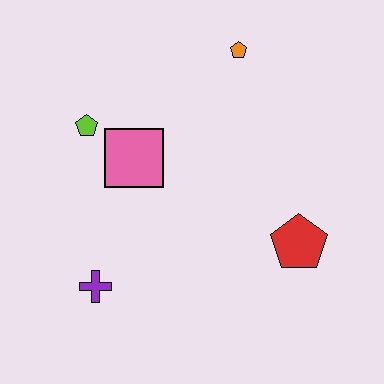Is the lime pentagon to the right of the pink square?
No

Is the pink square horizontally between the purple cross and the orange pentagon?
Yes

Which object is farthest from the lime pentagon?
The red pentagon is farthest from the lime pentagon.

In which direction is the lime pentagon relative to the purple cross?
The lime pentagon is above the purple cross.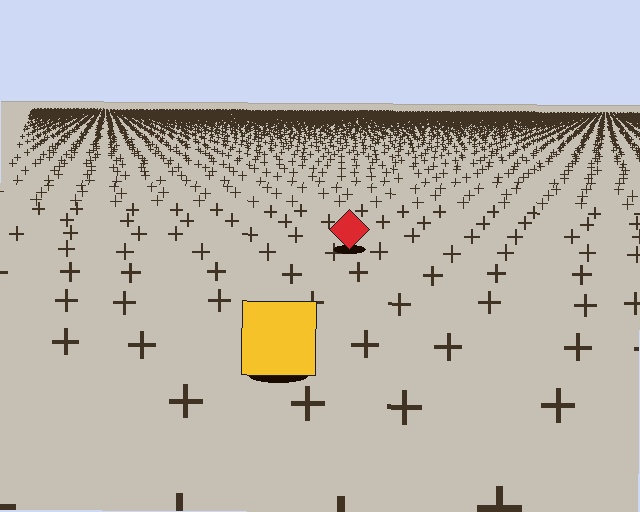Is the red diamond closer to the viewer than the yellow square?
No. The yellow square is closer — you can tell from the texture gradient: the ground texture is coarser near it.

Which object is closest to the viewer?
The yellow square is closest. The texture marks near it are larger and more spread out.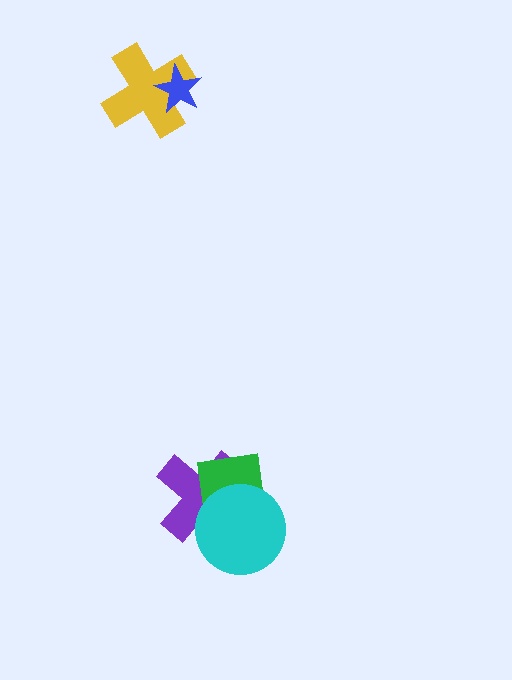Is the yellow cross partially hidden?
Yes, it is partially covered by another shape.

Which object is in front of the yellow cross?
The blue star is in front of the yellow cross.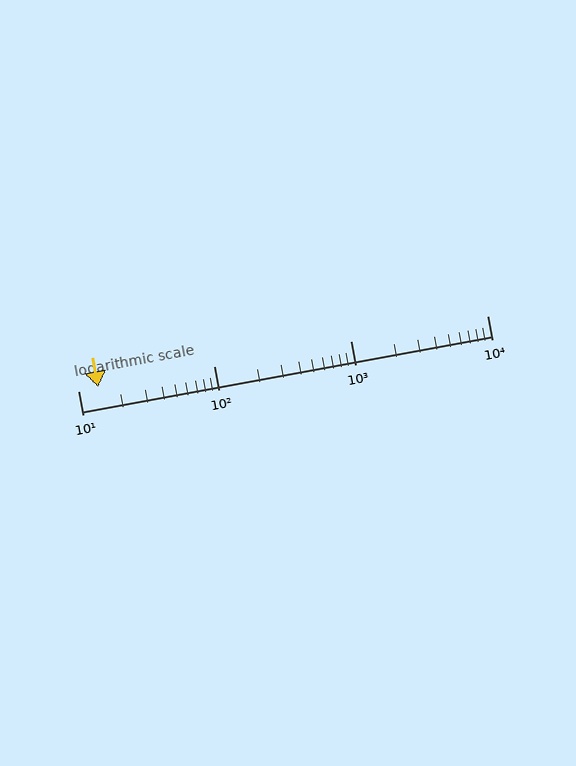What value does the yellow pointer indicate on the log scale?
The pointer indicates approximately 14.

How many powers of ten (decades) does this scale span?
The scale spans 3 decades, from 10 to 10000.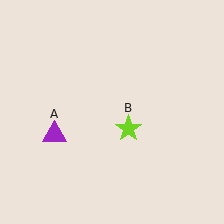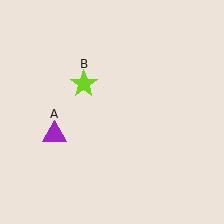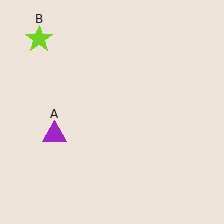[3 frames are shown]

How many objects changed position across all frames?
1 object changed position: lime star (object B).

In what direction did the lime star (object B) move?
The lime star (object B) moved up and to the left.